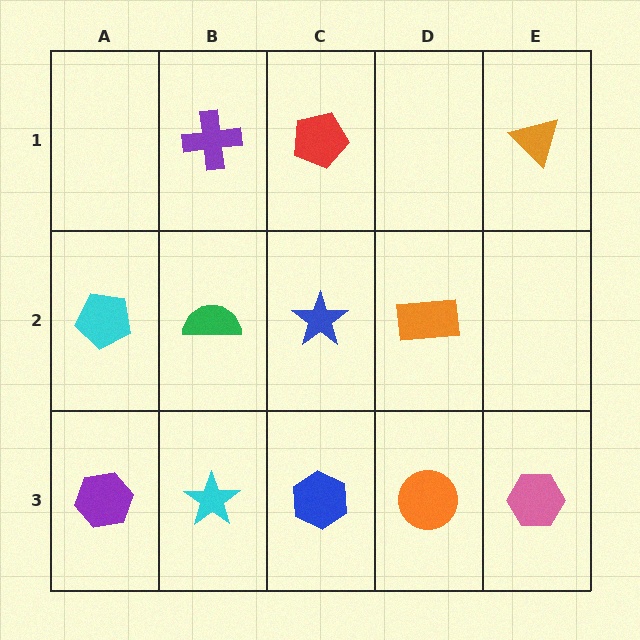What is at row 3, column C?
A blue hexagon.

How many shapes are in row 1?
3 shapes.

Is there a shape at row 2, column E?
No, that cell is empty.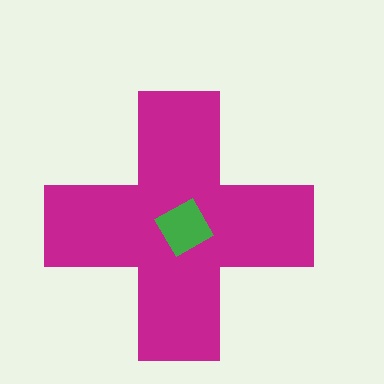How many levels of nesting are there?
2.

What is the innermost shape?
The green square.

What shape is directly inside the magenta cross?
The green square.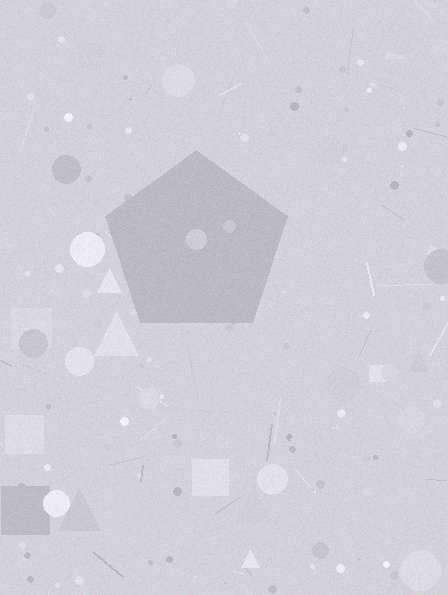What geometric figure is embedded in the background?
A pentagon is embedded in the background.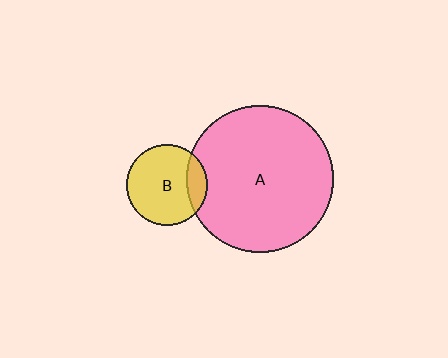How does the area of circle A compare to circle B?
Approximately 3.3 times.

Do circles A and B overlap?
Yes.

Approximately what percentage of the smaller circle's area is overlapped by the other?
Approximately 15%.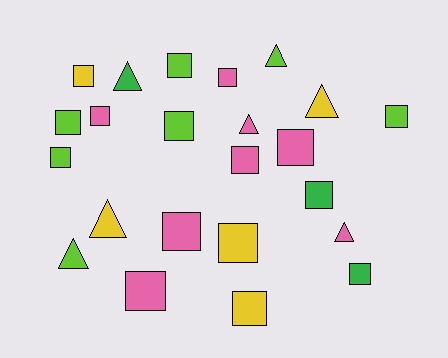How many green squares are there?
There are 2 green squares.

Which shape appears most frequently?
Square, with 16 objects.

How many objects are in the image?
There are 23 objects.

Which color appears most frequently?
Pink, with 8 objects.